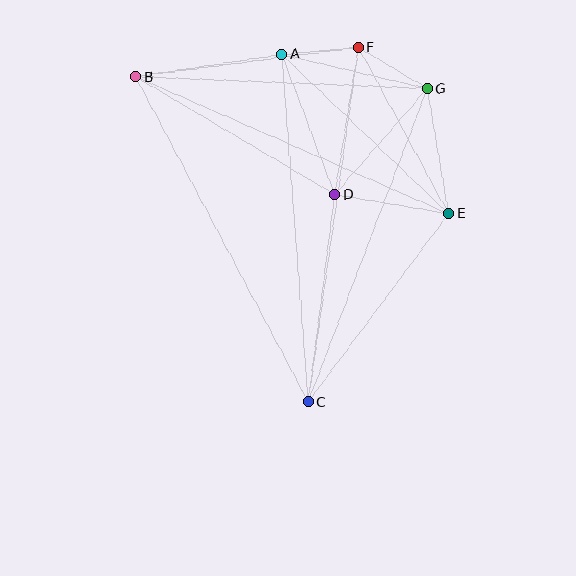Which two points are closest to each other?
Points A and F are closest to each other.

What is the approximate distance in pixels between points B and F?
The distance between B and F is approximately 225 pixels.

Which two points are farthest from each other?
Points B and C are farthest from each other.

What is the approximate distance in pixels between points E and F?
The distance between E and F is approximately 189 pixels.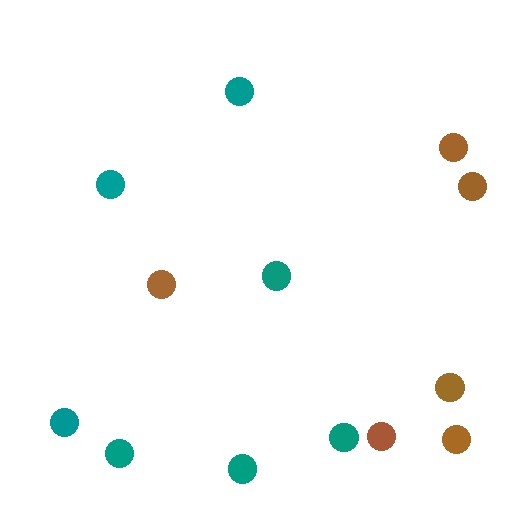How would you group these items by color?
There are 2 groups: one group of teal circles (7) and one group of brown circles (6).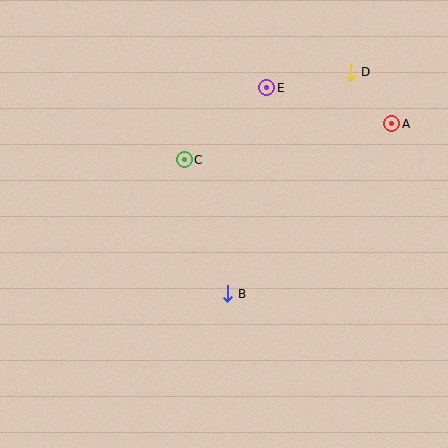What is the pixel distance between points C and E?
The distance between C and E is 109 pixels.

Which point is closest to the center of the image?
Point B at (228, 294) is closest to the center.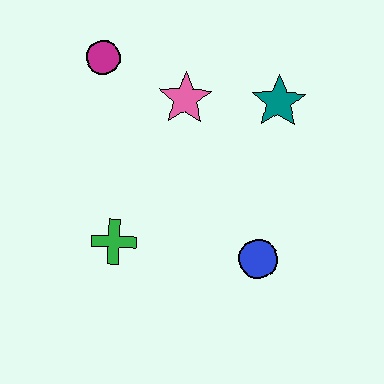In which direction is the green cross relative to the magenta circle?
The green cross is below the magenta circle.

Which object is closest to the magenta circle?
The pink star is closest to the magenta circle.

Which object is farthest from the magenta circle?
The blue circle is farthest from the magenta circle.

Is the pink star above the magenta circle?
No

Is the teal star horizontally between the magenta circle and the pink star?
No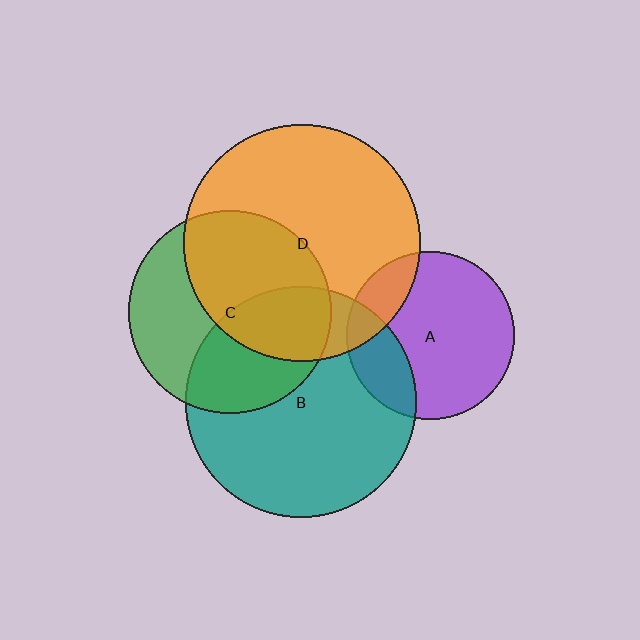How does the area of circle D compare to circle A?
Approximately 2.0 times.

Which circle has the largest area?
Circle D (orange).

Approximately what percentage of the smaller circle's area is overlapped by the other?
Approximately 15%.